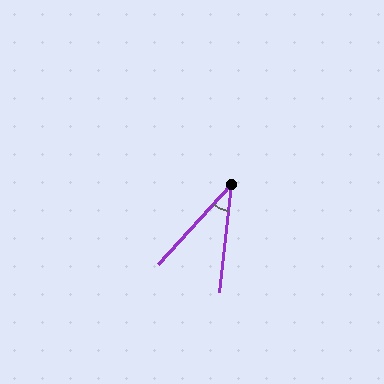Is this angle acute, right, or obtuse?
It is acute.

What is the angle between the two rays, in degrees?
Approximately 36 degrees.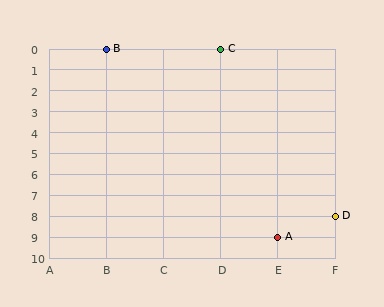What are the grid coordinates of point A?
Point A is at grid coordinates (E, 9).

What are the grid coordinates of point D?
Point D is at grid coordinates (F, 8).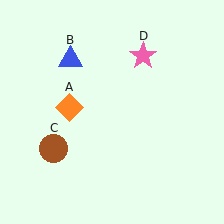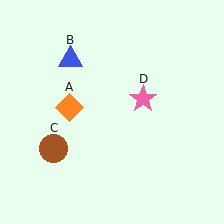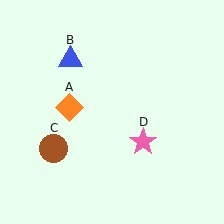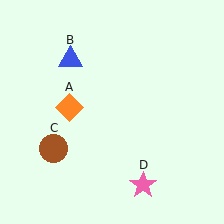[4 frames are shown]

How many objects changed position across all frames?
1 object changed position: pink star (object D).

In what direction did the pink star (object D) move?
The pink star (object D) moved down.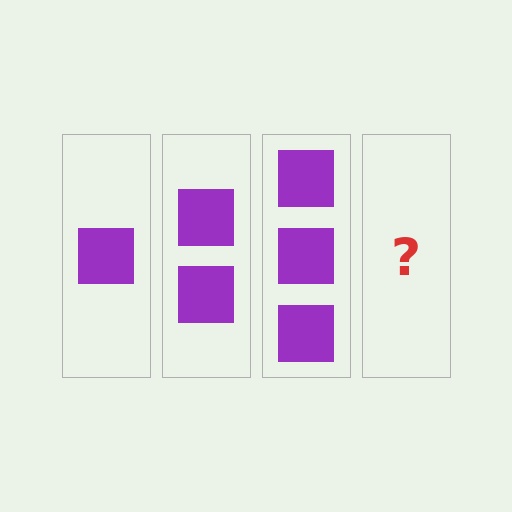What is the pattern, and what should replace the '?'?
The pattern is that each step adds one more square. The '?' should be 4 squares.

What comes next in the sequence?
The next element should be 4 squares.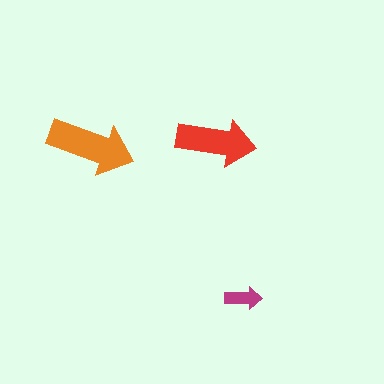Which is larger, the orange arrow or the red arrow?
The orange one.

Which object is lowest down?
The magenta arrow is bottommost.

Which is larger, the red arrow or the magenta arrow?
The red one.